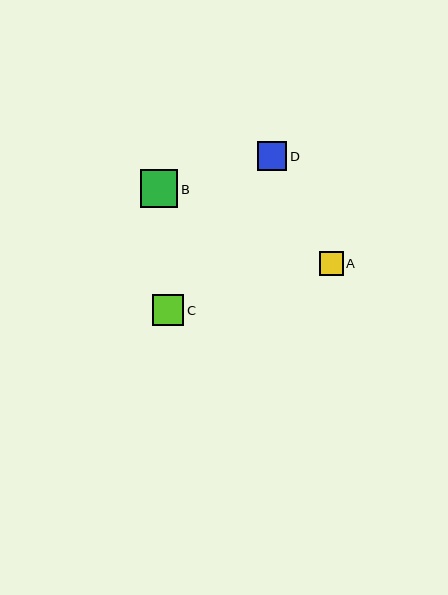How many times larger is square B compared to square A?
Square B is approximately 1.6 times the size of square A.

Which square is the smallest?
Square A is the smallest with a size of approximately 23 pixels.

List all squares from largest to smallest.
From largest to smallest: B, C, D, A.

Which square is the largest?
Square B is the largest with a size of approximately 38 pixels.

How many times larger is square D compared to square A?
Square D is approximately 1.3 times the size of square A.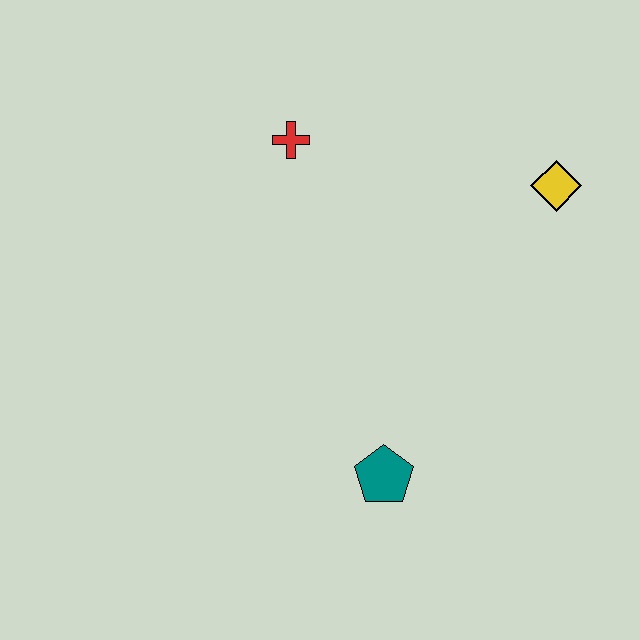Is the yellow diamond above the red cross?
No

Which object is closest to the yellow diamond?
The red cross is closest to the yellow diamond.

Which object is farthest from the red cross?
The teal pentagon is farthest from the red cross.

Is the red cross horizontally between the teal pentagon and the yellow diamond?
No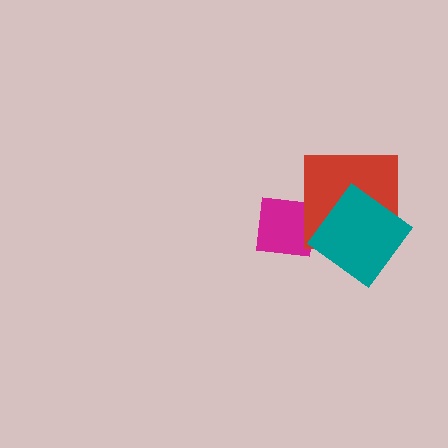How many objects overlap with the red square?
1 object overlaps with the red square.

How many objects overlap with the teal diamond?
1 object overlaps with the teal diamond.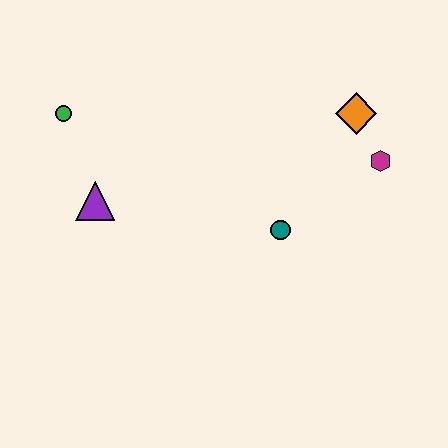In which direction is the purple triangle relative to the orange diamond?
The purple triangle is to the left of the orange diamond.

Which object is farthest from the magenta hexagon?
The green circle is farthest from the magenta hexagon.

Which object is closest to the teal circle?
The magenta hexagon is closest to the teal circle.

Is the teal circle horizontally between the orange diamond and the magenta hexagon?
No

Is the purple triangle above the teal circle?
Yes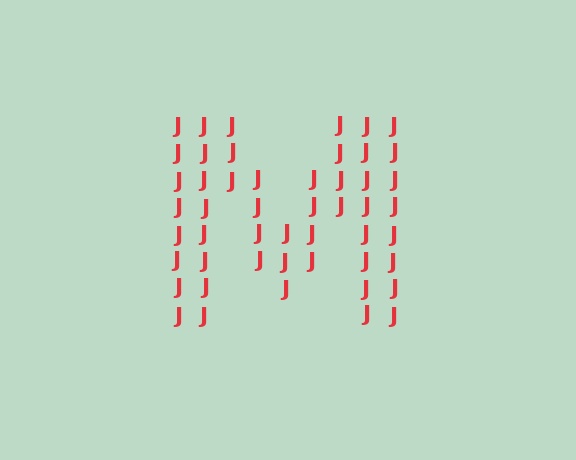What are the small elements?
The small elements are letter J's.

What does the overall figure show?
The overall figure shows the letter M.